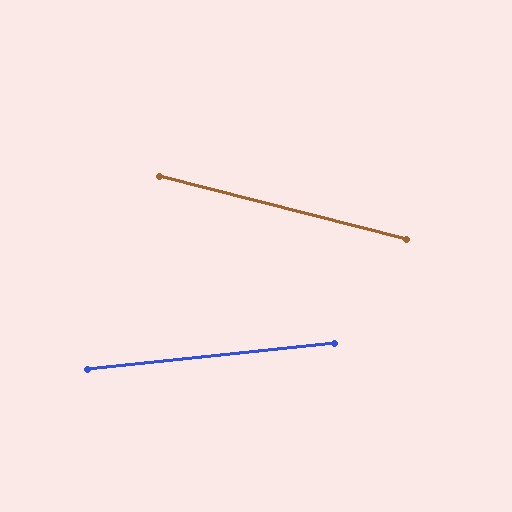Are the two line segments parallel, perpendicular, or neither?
Neither parallel nor perpendicular — they differ by about 21°.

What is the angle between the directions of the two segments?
Approximately 21 degrees.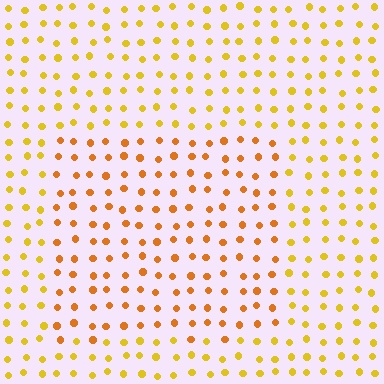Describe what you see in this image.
The image is filled with small yellow elements in a uniform arrangement. A rectangle-shaped region is visible where the elements are tinted to a slightly different hue, forming a subtle color boundary.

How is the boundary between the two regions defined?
The boundary is defined purely by a slight shift in hue (about 25 degrees). Spacing, size, and orientation are identical on both sides.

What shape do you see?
I see a rectangle.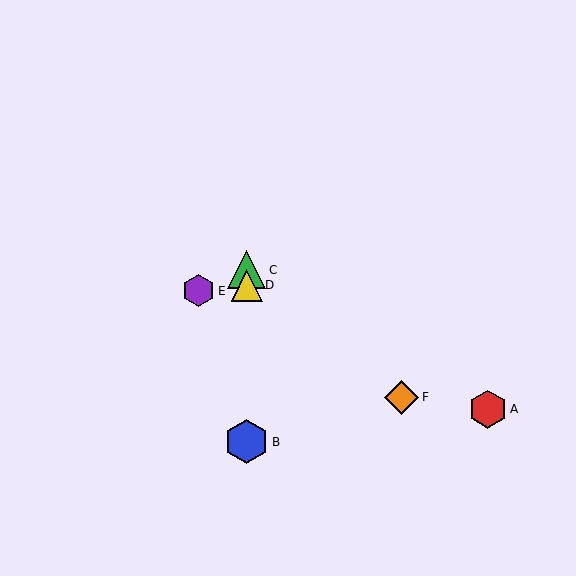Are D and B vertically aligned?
Yes, both are at x≈247.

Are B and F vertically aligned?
No, B is at x≈247 and F is at x≈401.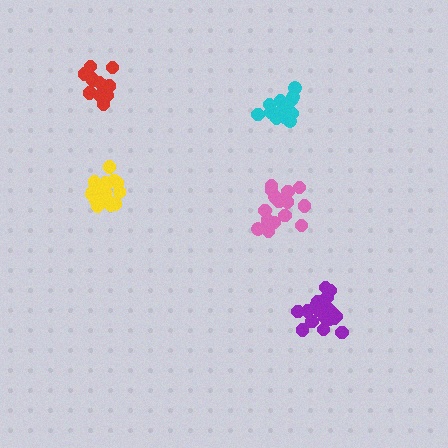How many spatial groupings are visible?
There are 5 spatial groupings.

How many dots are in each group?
Group 1: 15 dots, Group 2: 20 dots, Group 3: 18 dots, Group 4: 17 dots, Group 5: 20 dots (90 total).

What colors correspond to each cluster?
The clusters are colored: red, purple, cyan, pink, yellow.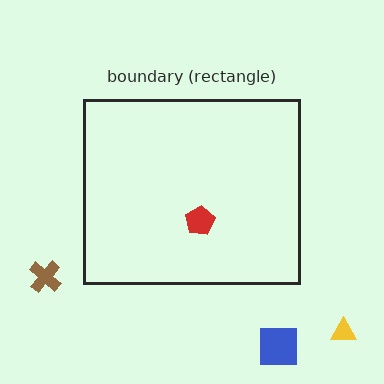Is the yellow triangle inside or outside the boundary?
Outside.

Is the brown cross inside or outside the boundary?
Outside.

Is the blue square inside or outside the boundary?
Outside.